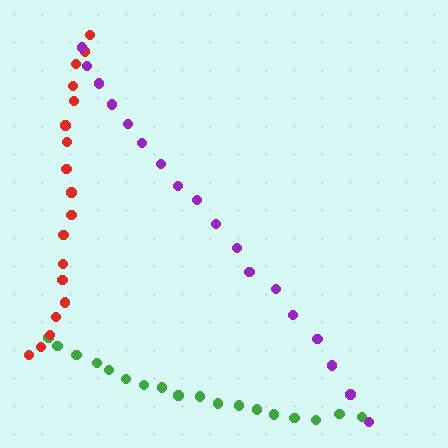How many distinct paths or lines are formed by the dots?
There are 3 distinct paths.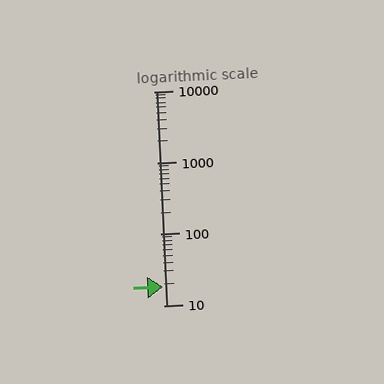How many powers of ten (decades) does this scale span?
The scale spans 3 decades, from 10 to 10000.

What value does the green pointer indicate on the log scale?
The pointer indicates approximately 18.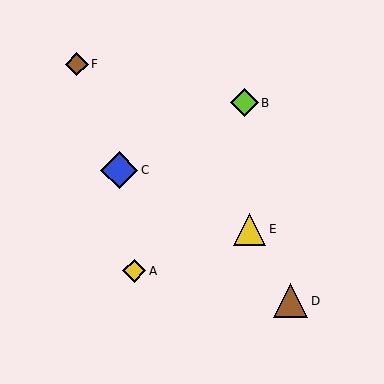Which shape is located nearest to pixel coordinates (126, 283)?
The yellow diamond (labeled A) at (134, 271) is nearest to that location.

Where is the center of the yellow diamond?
The center of the yellow diamond is at (134, 271).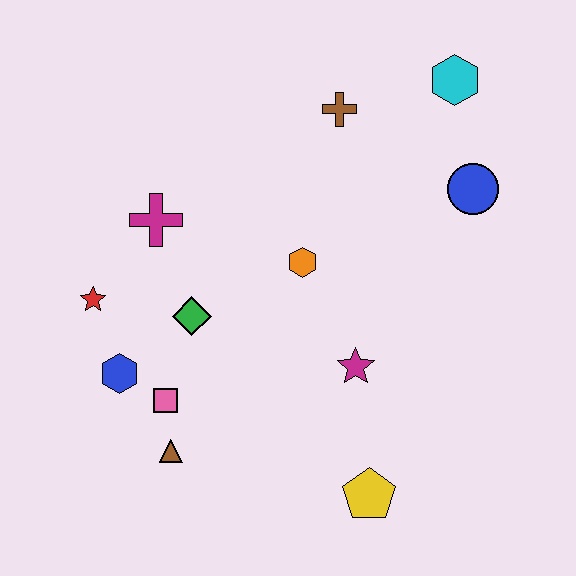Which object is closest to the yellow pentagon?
The magenta star is closest to the yellow pentagon.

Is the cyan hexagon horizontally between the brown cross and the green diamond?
No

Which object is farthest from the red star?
The cyan hexagon is farthest from the red star.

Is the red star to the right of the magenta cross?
No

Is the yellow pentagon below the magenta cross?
Yes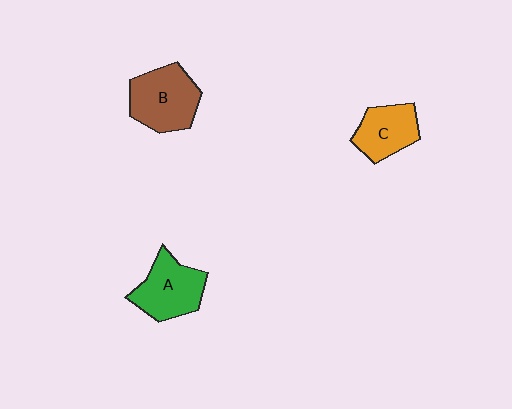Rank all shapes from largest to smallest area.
From largest to smallest: B (brown), A (green), C (orange).